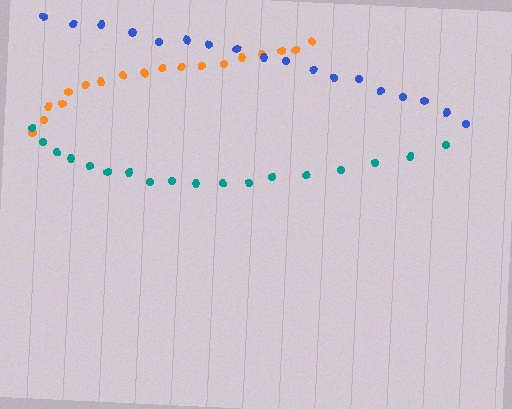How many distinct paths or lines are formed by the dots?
There are 3 distinct paths.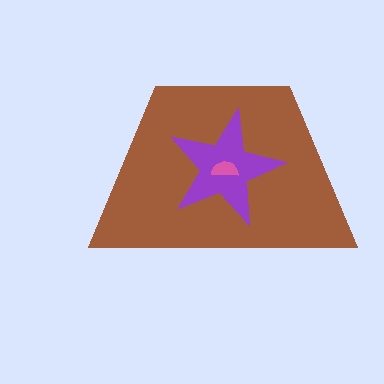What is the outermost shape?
The brown trapezoid.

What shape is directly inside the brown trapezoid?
The purple star.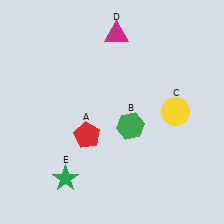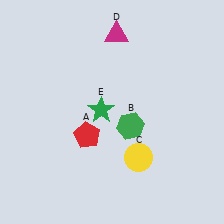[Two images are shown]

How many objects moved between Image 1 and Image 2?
2 objects moved between the two images.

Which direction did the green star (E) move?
The green star (E) moved up.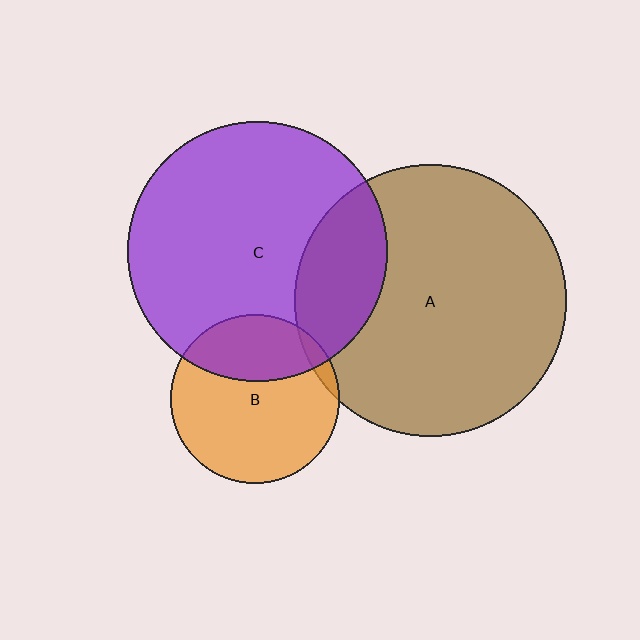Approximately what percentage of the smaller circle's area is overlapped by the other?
Approximately 5%.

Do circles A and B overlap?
Yes.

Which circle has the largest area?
Circle A (brown).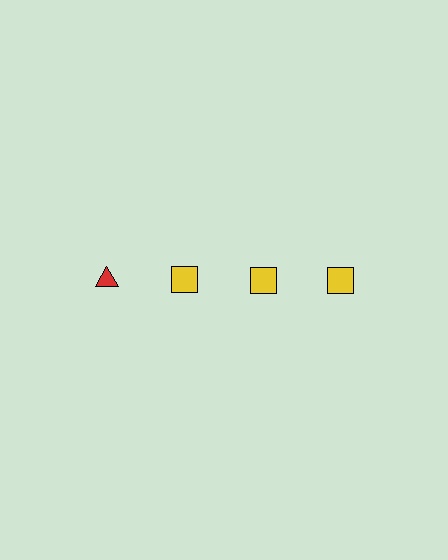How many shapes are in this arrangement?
There are 4 shapes arranged in a grid pattern.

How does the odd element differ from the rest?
It differs in both color (red instead of yellow) and shape (triangle instead of square).